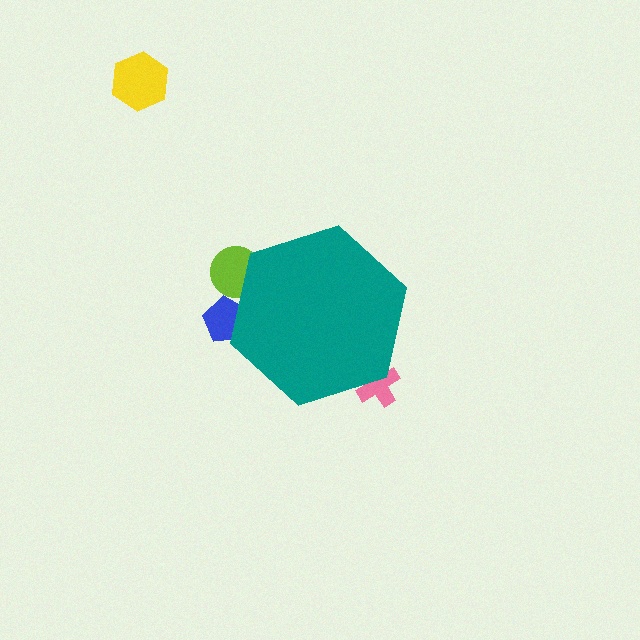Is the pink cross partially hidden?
Yes, the pink cross is partially hidden behind the teal hexagon.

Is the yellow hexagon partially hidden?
No, the yellow hexagon is fully visible.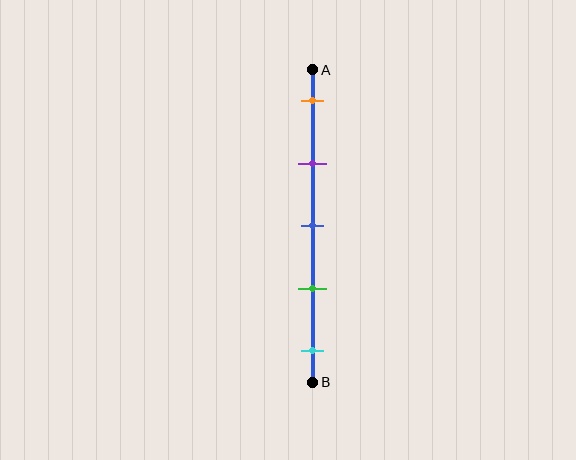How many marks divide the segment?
There are 5 marks dividing the segment.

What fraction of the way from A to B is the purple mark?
The purple mark is approximately 30% (0.3) of the way from A to B.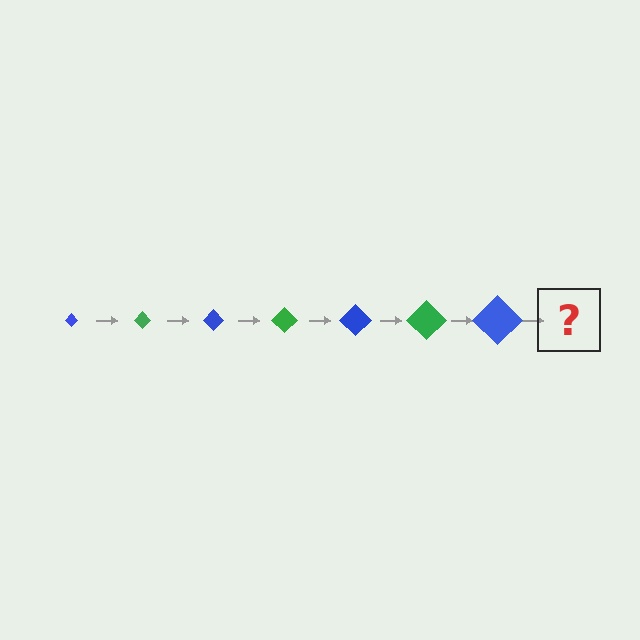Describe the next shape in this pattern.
It should be a green diamond, larger than the previous one.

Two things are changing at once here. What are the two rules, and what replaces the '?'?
The two rules are that the diamond grows larger each step and the color cycles through blue and green. The '?' should be a green diamond, larger than the previous one.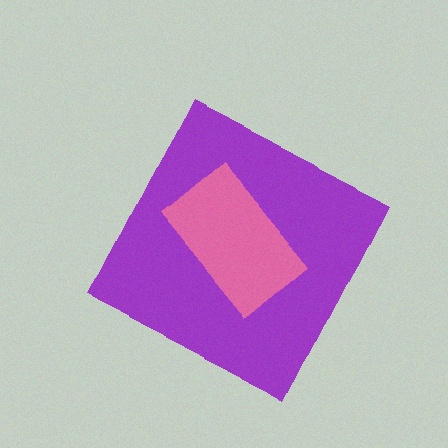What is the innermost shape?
The pink rectangle.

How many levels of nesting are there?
2.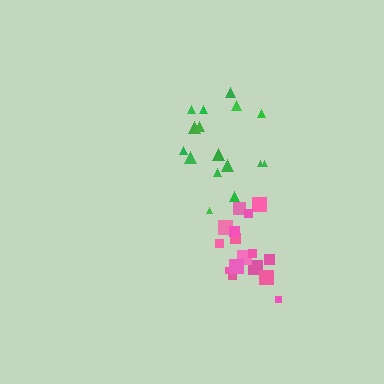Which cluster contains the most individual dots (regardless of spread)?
Green (16).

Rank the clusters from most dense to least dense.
pink, green.